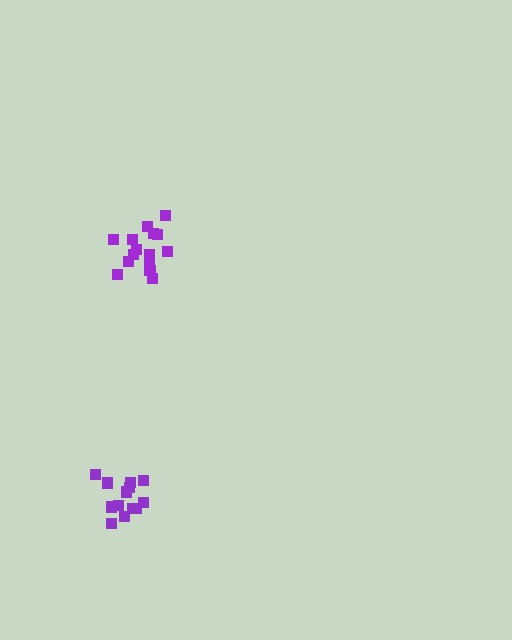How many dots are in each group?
Group 1: 13 dots, Group 2: 15 dots (28 total).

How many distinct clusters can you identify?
There are 2 distinct clusters.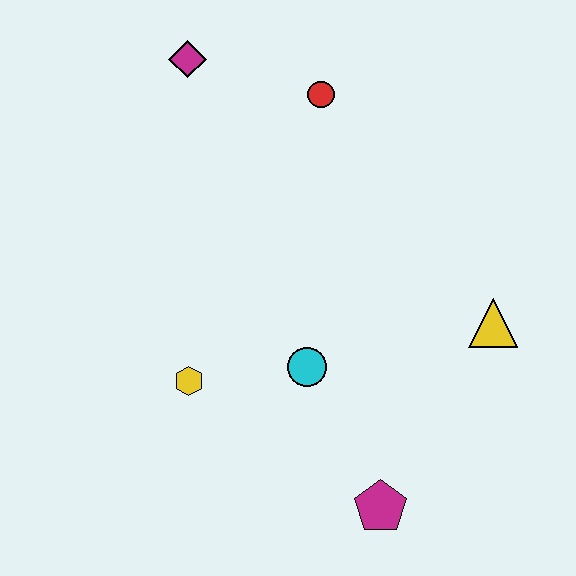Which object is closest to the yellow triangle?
The cyan circle is closest to the yellow triangle.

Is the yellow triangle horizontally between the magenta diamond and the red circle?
No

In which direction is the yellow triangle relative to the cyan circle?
The yellow triangle is to the right of the cyan circle.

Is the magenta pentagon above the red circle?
No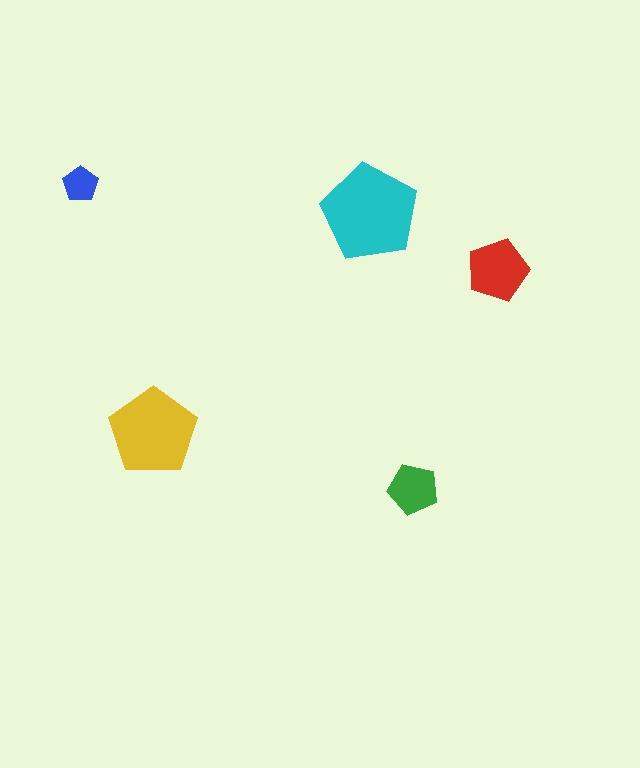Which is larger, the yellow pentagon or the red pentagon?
The yellow one.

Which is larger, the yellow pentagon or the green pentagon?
The yellow one.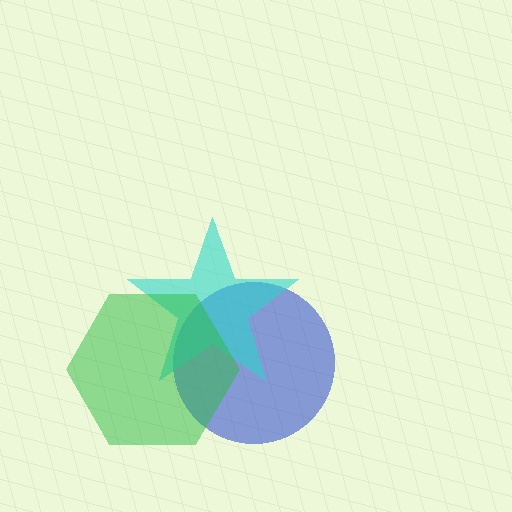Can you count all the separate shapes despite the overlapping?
Yes, there are 3 separate shapes.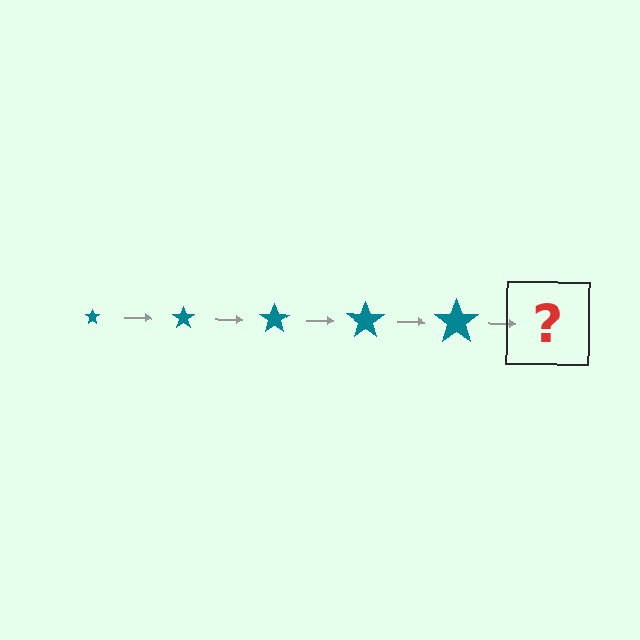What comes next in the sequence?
The next element should be a teal star, larger than the previous one.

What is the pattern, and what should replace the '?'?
The pattern is that the star gets progressively larger each step. The '?' should be a teal star, larger than the previous one.